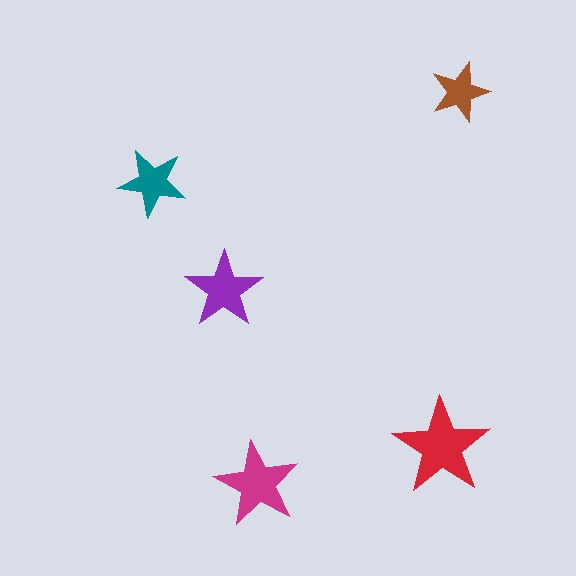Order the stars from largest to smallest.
the red one, the magenta one, the purple one, the teal one, the brown one.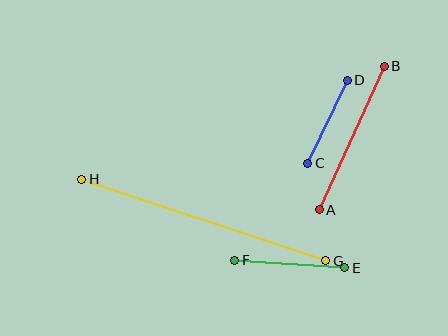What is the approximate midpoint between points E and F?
The midpoint is at approximately (290, 264) pixels.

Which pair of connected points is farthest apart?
Points G and H are farthest apart.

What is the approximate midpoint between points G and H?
The midpoint is at approximately (204, 220) pixels.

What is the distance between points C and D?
The distance is approximately 92 pixels.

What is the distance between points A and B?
The distance is approximately 157 pixels.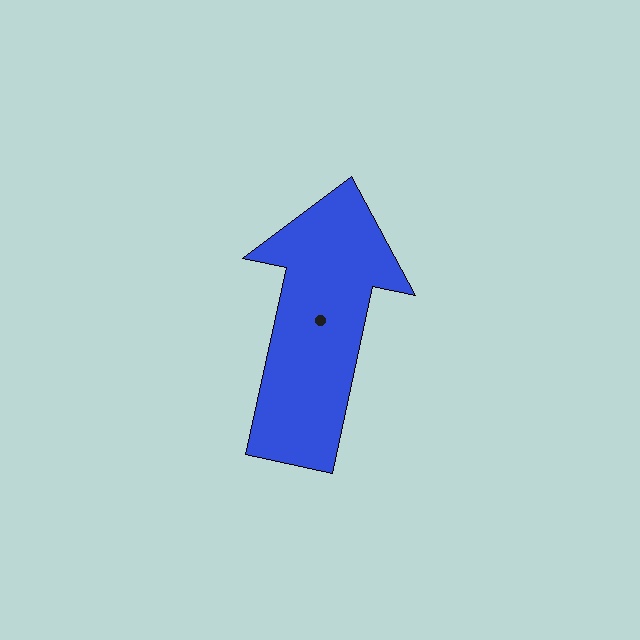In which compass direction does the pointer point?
North.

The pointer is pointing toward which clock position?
Roughly 12 o'clock.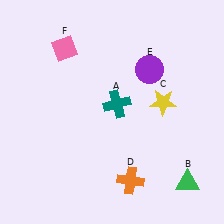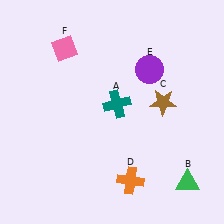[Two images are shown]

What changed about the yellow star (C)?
In Image 1, C is yellow. In Image 2, it changed to brown.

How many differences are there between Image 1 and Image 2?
There is 1 difference between the two images.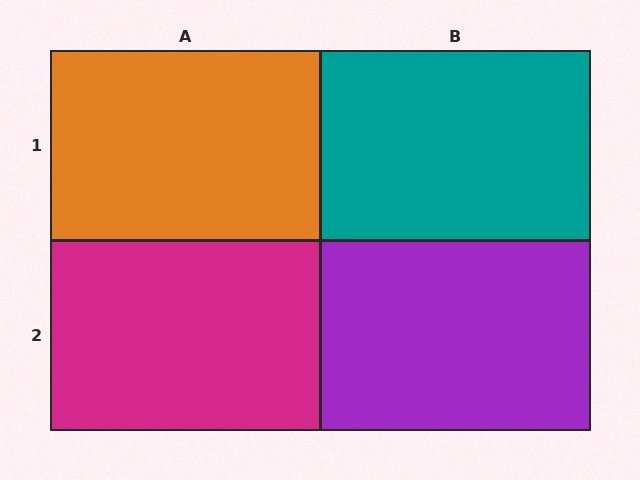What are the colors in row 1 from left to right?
Orange, teal.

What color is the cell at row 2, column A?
Magenta.